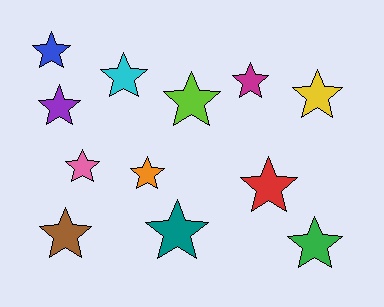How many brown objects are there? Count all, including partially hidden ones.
There is 1 brown object.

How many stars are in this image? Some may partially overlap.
There are 12 stars.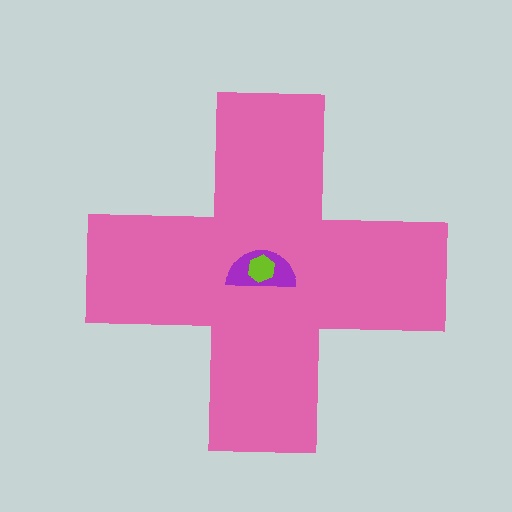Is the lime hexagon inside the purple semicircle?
Yes.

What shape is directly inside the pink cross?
The purple semicircle.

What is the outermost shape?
The pink cross.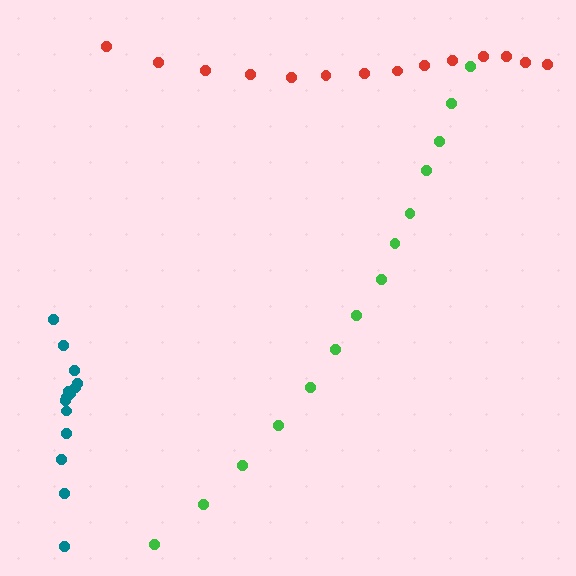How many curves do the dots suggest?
There are 3 distinct paths.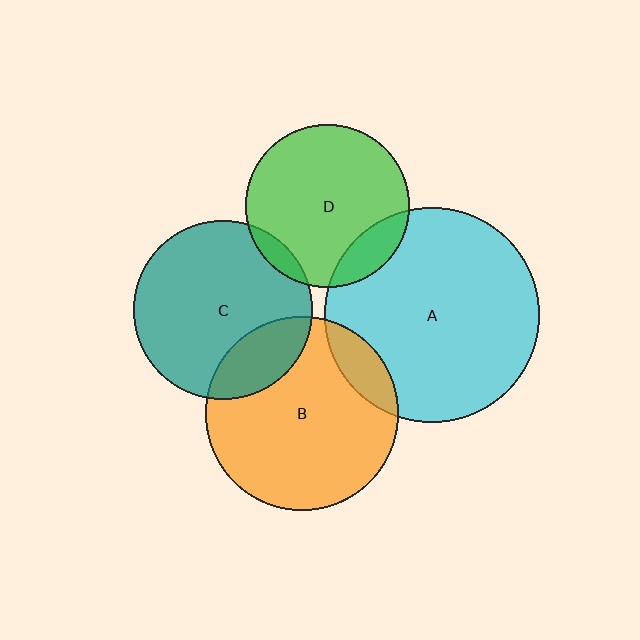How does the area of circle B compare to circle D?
Approximately 1.4 times.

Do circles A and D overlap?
Yes.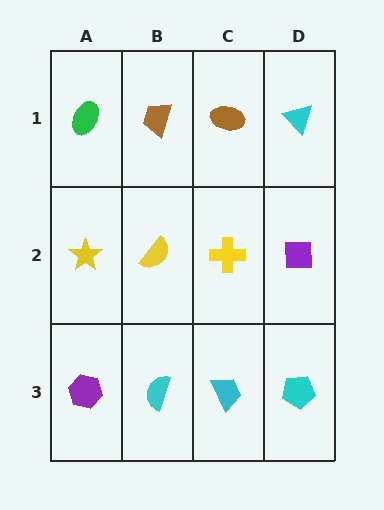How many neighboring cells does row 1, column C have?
3.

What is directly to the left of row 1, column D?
A brown ellipse.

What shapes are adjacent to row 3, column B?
A yellow semicircle (row 2, column B), a purple hexagon (row 3, column A), a cyan trapezoid (row 3, column C).